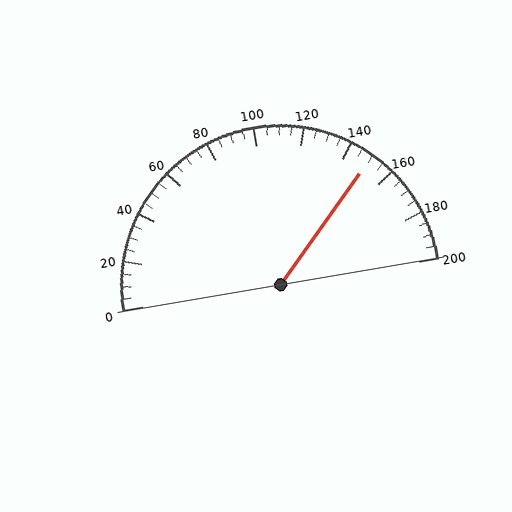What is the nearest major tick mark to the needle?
The nearest major tick mark is 160.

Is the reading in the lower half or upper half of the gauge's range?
The reading is in the upper half of the range (0 to 200).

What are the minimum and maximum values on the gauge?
The gauge ranges from 0 to 200.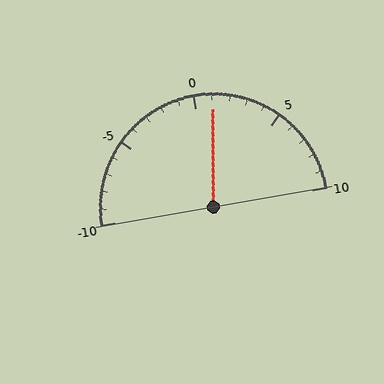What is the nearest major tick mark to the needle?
The nearest major tick mark is 0.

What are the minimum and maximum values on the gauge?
The gauge ranges from -10 to 10.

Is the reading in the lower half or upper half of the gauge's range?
The reading is in the upper half of the range (-10 to 10).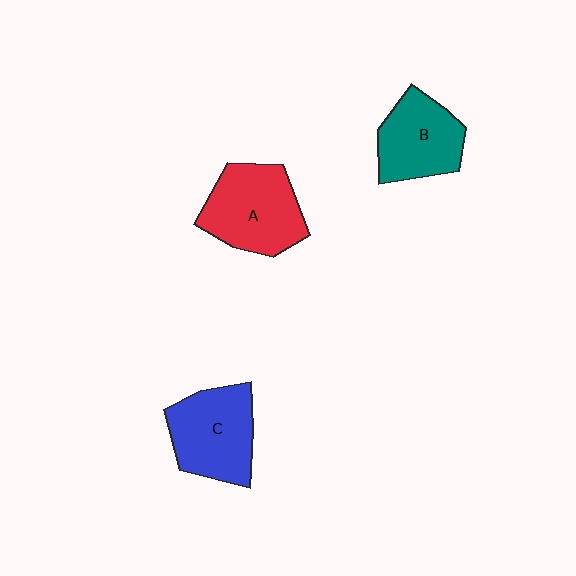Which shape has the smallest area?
Shape B (teal).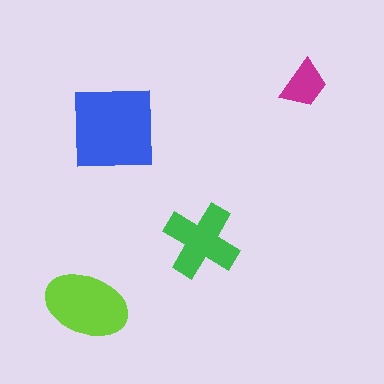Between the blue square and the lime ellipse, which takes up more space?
The blue square.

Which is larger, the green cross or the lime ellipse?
The lime ellipse.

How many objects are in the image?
There are 4 objects in the image.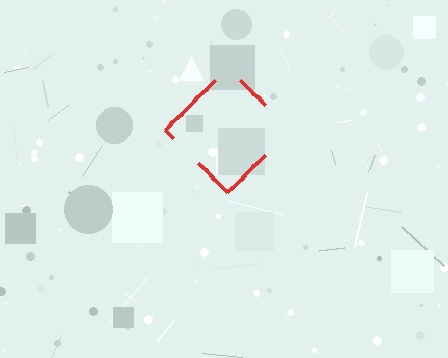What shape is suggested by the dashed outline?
The dashed outline suggests a diamond.